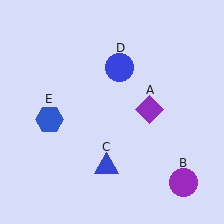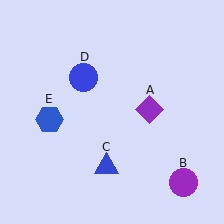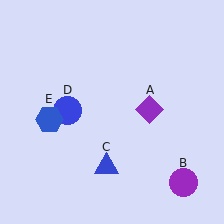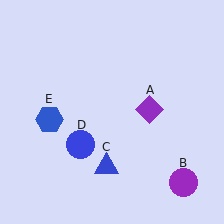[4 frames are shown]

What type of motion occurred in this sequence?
The blue circle (object D) rotated counterclockwise around the center of the scene.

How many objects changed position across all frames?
1 object changed position: blue circle (object D).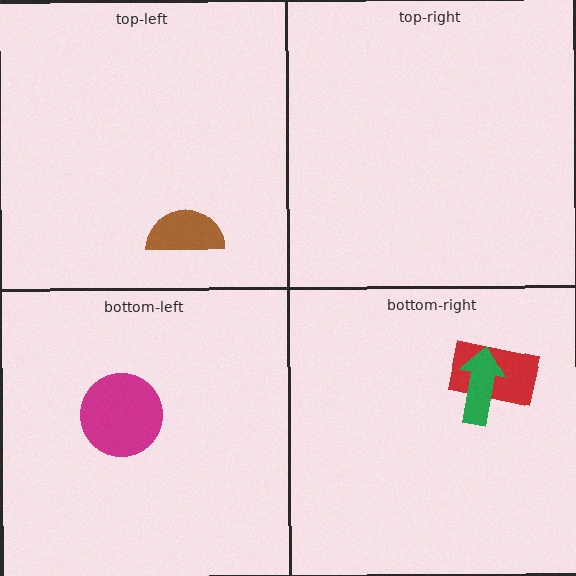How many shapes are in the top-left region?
1.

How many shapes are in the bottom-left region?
1.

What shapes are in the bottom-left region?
The magenta circle.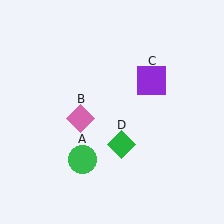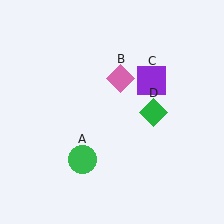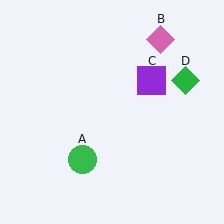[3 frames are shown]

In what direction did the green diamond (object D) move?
The green diamond (object D) moved up and to the right.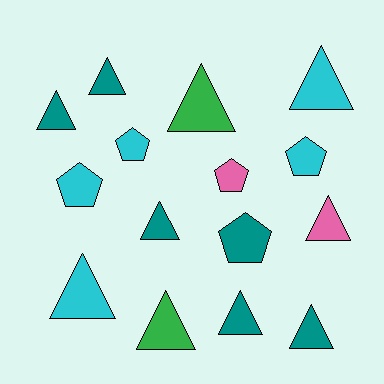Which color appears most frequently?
Teal, with 6 objects.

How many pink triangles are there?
There is 1 pink triangle.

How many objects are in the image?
There are 15 objects.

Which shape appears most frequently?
Triangle, with 10 objects.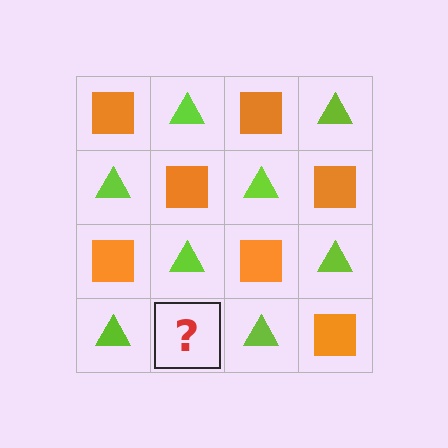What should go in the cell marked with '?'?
The missing cell should contain an orange square.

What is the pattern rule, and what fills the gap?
The rule is that it alternates orange square and lime triangle in a checkerboard pattern. The gap should be filled with an orange square.